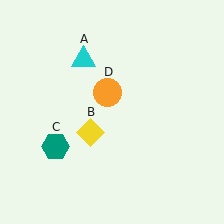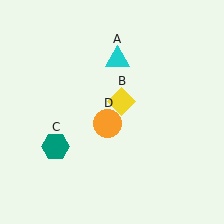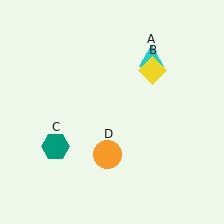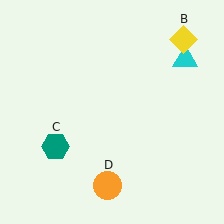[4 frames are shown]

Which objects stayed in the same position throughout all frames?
Teal hexagon (object C) remained stationary.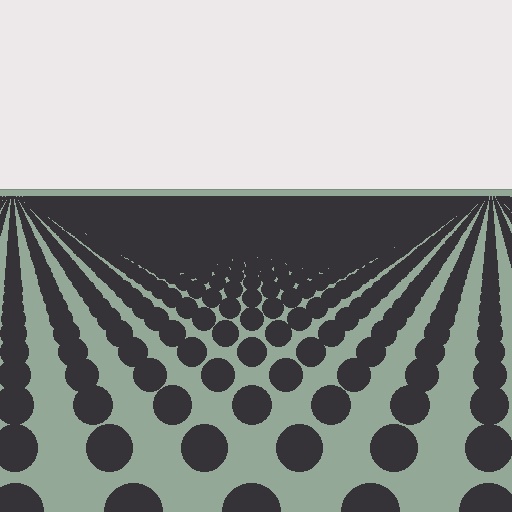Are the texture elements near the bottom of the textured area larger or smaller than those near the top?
Larger. Near the bottom, elements are closer to the viewer and appear at a bigger on-screen size.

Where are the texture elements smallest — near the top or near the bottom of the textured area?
Near the top.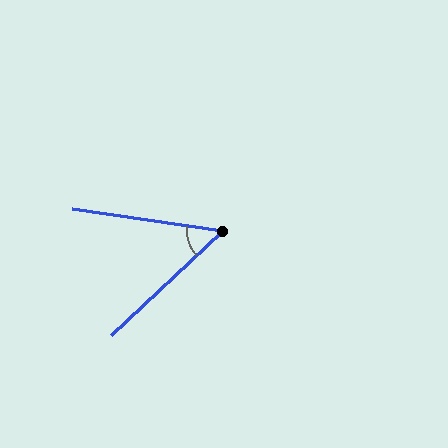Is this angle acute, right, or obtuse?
It is acute.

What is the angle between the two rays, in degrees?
Approximately 51 degrees.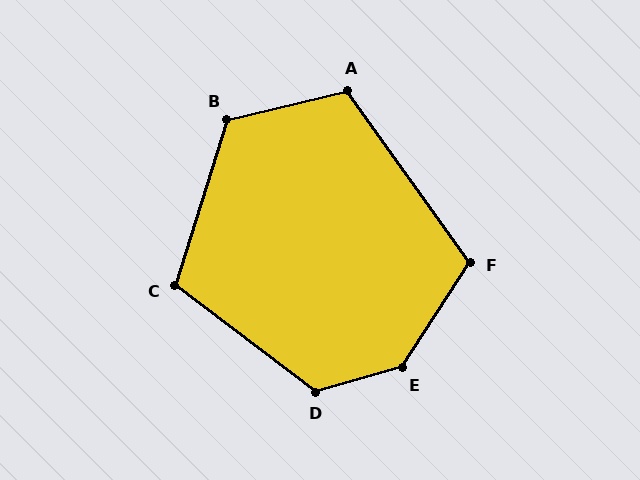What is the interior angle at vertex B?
Approximately 121 degrees (obtuse).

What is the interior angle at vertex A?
Approximately 112 degrees (obtuse).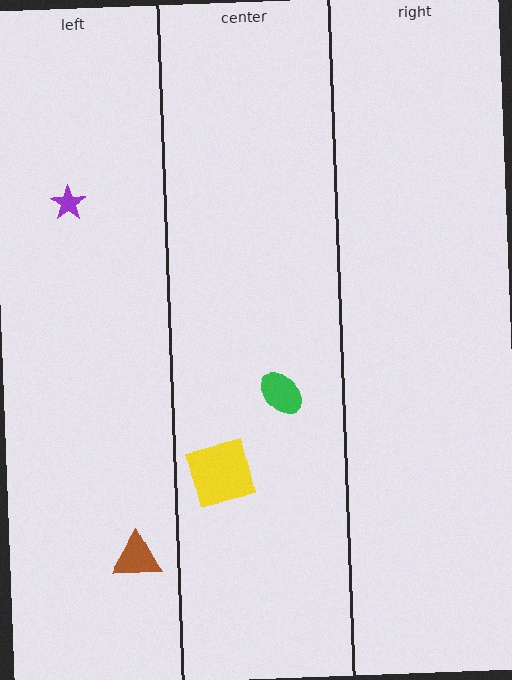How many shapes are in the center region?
2.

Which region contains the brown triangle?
The left region.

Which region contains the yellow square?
The center region.